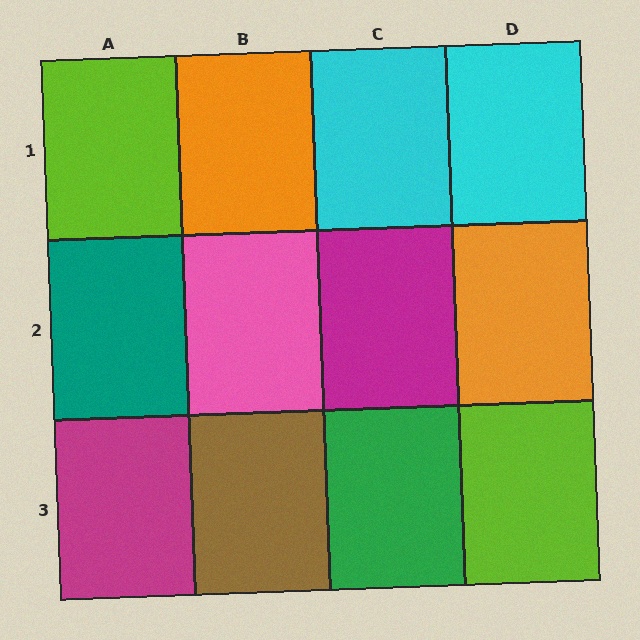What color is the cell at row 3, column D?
Lime.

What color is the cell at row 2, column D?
Orange.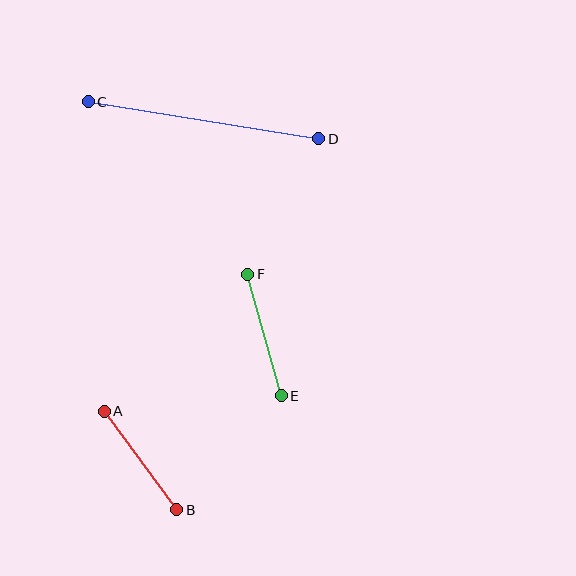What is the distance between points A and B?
The distance is approximately 123 pixels.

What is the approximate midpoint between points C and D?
The midpoint is at approximately (203, 120) pixels.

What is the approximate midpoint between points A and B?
The midpoint is at approximately (140, 460) pixels.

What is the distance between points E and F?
The distance is approximately 126 pixels.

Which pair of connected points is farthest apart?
Points C and D are farthest apart.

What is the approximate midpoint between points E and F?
The midpoint is at approximately (264, 335) pixels.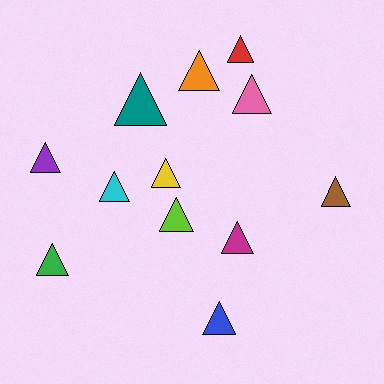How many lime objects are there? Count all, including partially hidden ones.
There is 1 lime object.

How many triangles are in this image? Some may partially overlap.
There are 12 triangles.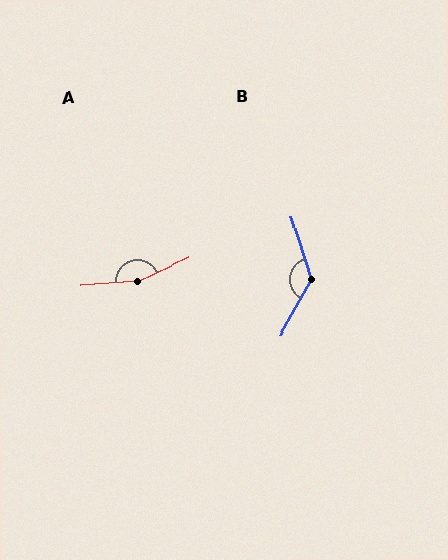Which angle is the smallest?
B, at approximately 133 degrees.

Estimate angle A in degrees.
Approximately 160 degrees.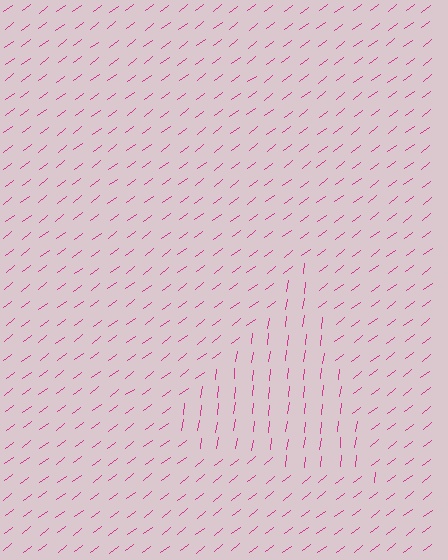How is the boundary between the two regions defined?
The boundary is defined purely by a change in line orientation (approximately 45 degrees difference). All lines are the same color and thickness.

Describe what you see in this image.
The image is filled with small magenta line segments. A triangle region in the image has lines oriented differently from the surrounding lines, creating a visible texture boundary.